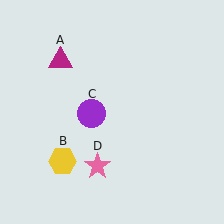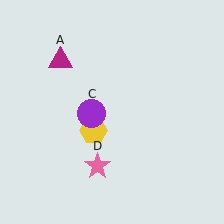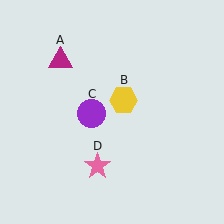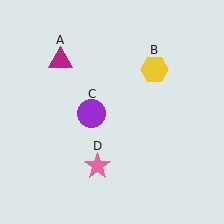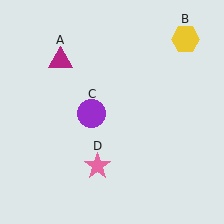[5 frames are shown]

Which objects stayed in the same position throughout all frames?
Magenta triangle (object A) and purple circle (object C) and pink star (object D) remained stationary.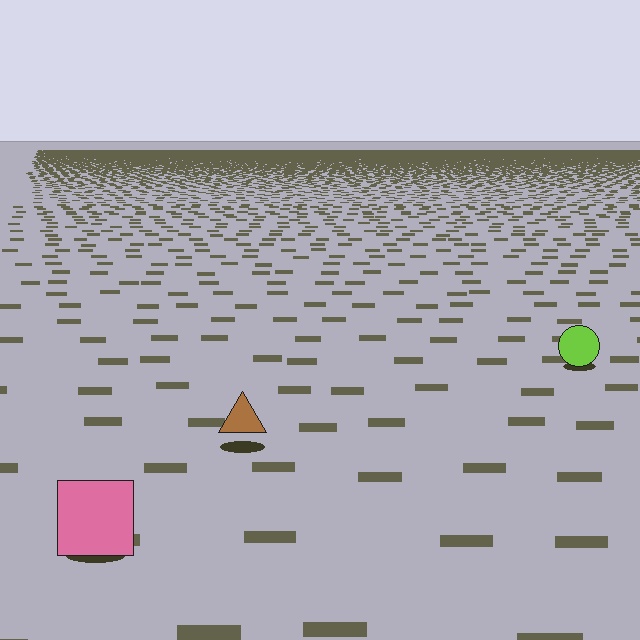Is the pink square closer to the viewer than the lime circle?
Yes. The pink square is closer — you can tell from the texture gradient: the ground texture is coarser near it.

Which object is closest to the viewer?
The pink square is closest. The texture marks near it are larger and more spread out.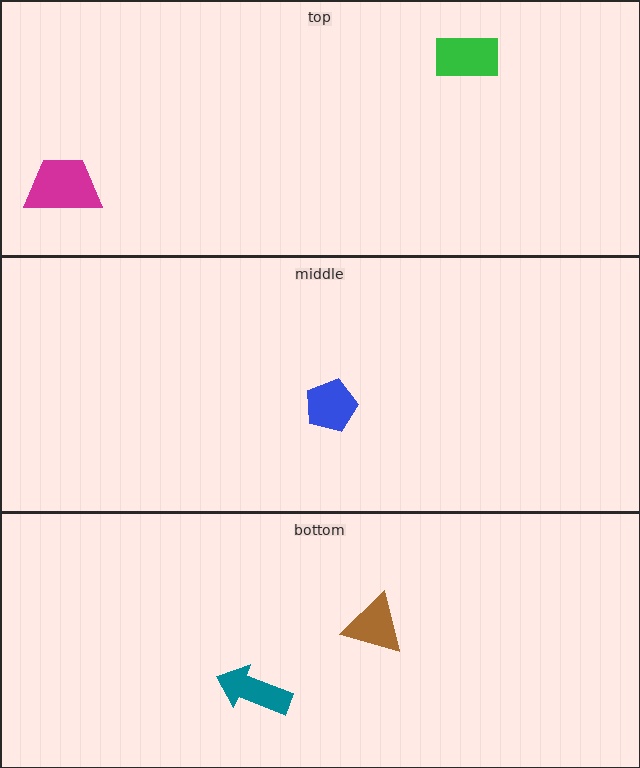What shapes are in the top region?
The magenta trapezoid, the green rectangle.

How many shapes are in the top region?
2.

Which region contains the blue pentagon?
The middle region.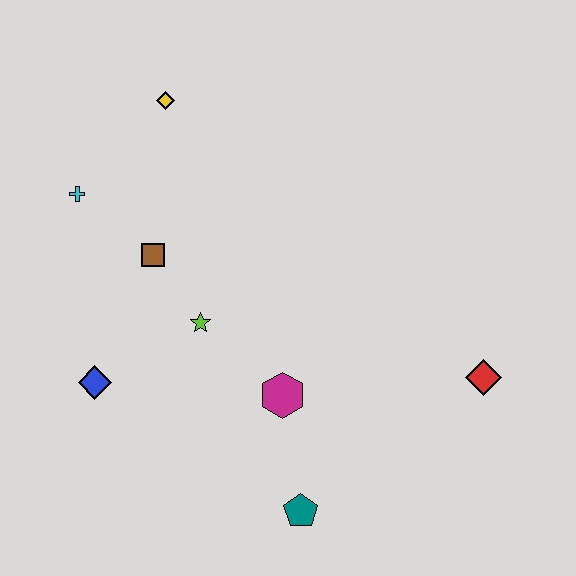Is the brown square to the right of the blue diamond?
Yes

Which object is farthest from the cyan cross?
The red diamond is farthest from the cyan cross.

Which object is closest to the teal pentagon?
The magenta hexagon is closest to the teal pentagon.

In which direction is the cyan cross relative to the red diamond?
The cyan cross is to the left of the red diamond.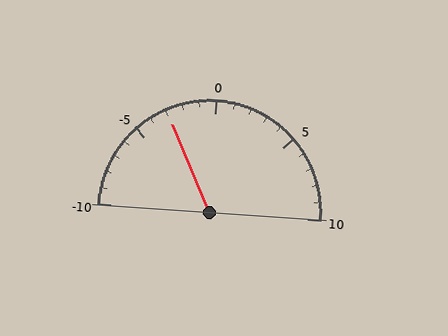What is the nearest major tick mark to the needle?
The nearest major tick mark is -5.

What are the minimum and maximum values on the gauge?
The gauge ranges from -10 to 10.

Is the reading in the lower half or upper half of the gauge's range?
The reading is in the lower half of the range (-10 to 10).